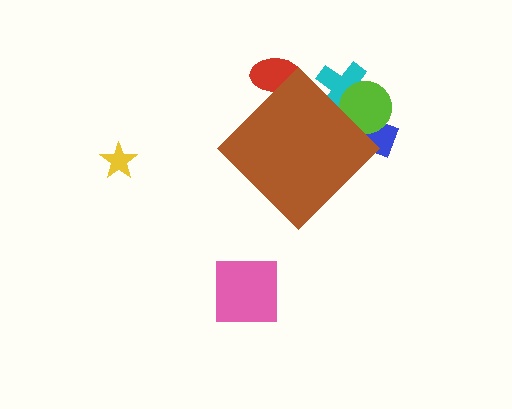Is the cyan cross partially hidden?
Yes, the cyan cross is partially hidden behind the brown diamond.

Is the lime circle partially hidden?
Yes, the lime circle is partially hidden behind the brown diamond.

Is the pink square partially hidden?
No, the pink square is fully visible.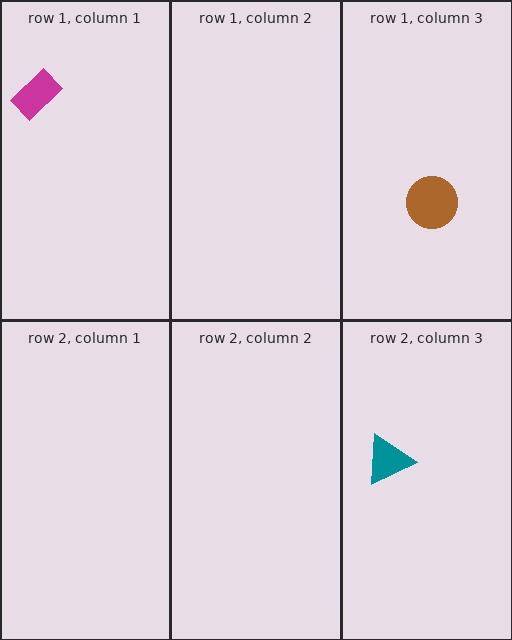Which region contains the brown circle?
The row 1, column 3 region.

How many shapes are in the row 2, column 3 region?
1.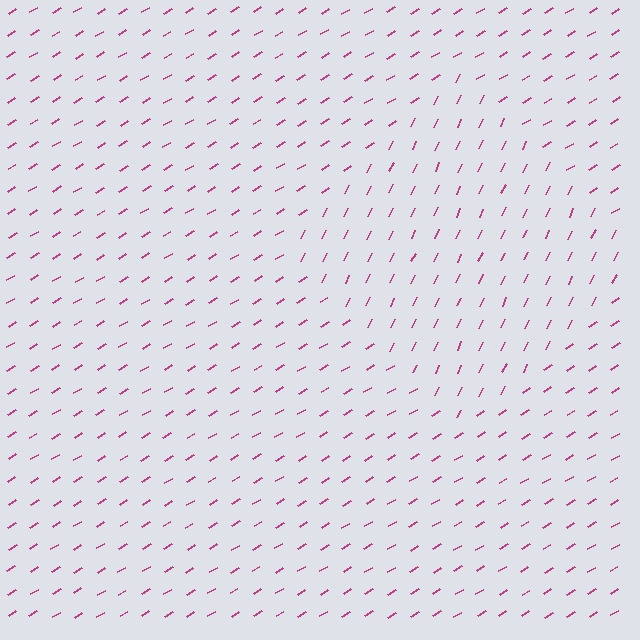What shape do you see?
I see a diamond.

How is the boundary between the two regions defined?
The boundary is defined purely by a change in line orientation (approximately 32 degrees difference). All lines are the same color and thickness.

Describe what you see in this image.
The image is filled with small magenta line segments. A diamond region in the image has lines oriented differently from the surrounding lines, creating a visible texture boundary.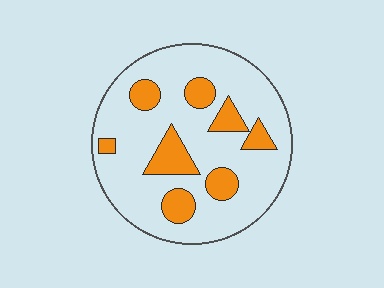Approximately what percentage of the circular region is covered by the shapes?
Approximately 20%.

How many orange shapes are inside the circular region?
8.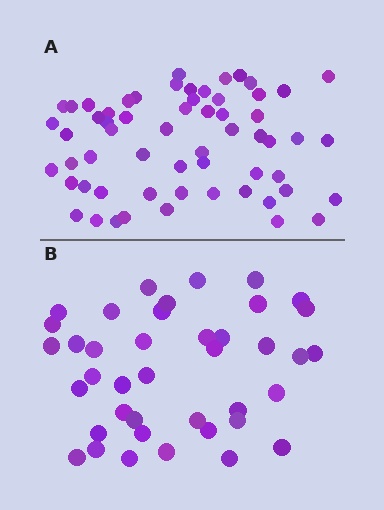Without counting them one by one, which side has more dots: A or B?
Region A (the top region) has more dots.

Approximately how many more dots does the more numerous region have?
Region A has approximately 20 more dots than region B.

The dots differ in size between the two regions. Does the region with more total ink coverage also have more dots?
No. Region B has more total ink coverage because its dots are larger, but region A actually contains more individual dots. Total area can be misleading — the number of items is what matters here.